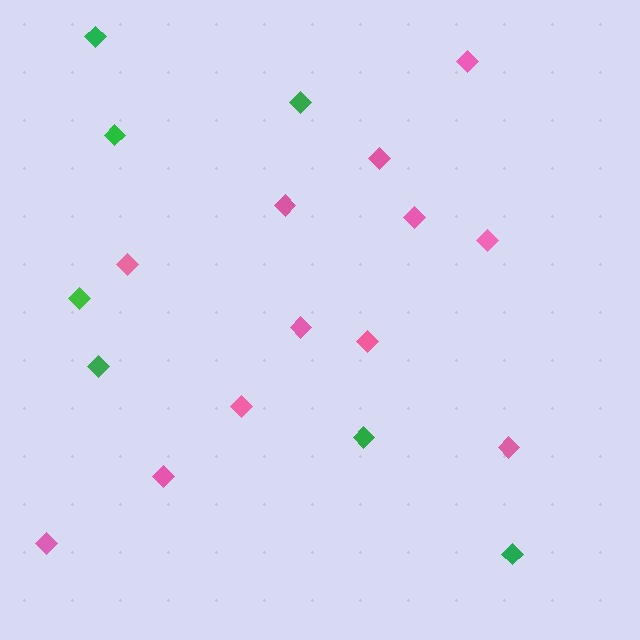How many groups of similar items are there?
There are 2 groups: one group of green diamonds (7) and one group of pink diamonds (12).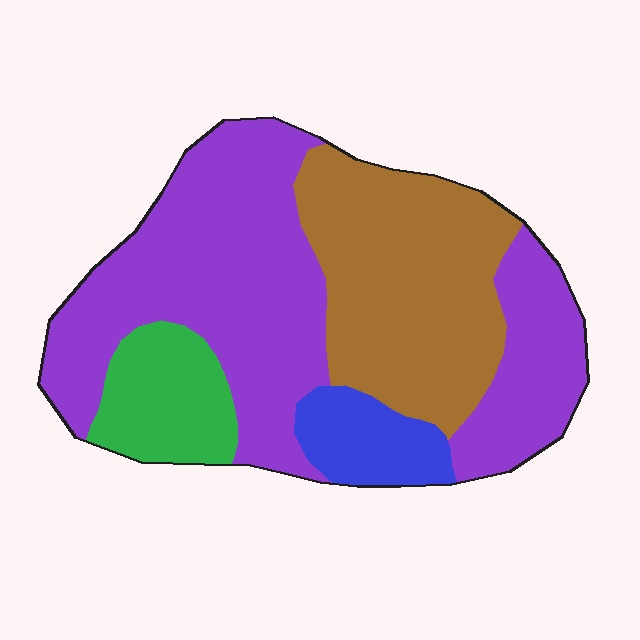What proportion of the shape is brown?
Brown covers around 30% of the shape.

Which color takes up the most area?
Purple, at roughly 50%.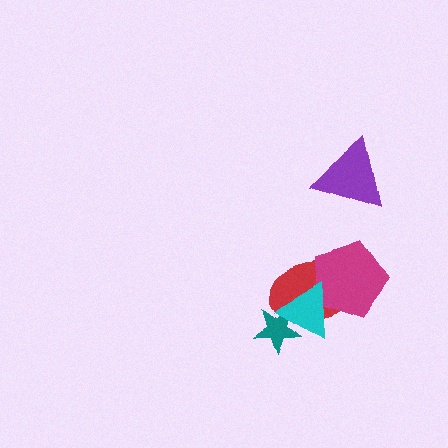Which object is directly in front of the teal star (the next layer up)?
The red ellipse is directly in front of the teal star.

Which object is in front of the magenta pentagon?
The cyan triangle is in front of the magenta pentagon.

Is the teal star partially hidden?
Yes, it is partially covered by another shape.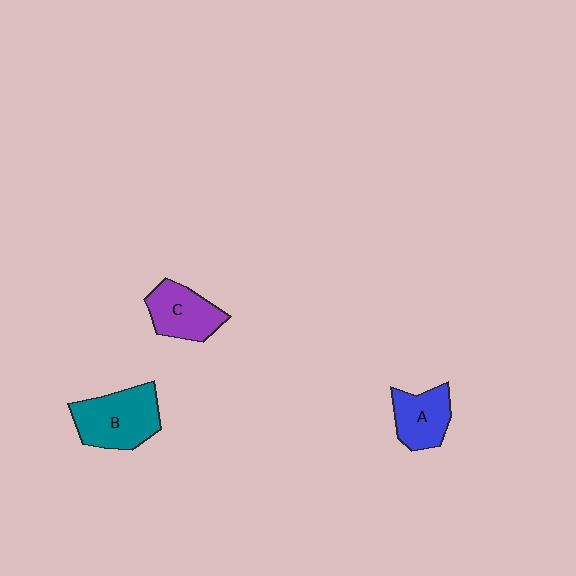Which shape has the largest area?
Shape B (teal).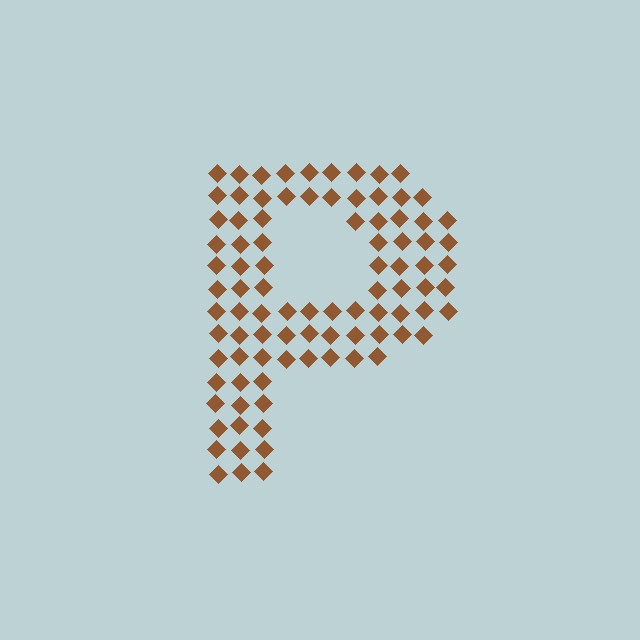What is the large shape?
The large shape is the letter P.